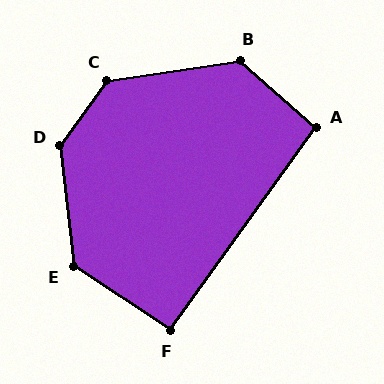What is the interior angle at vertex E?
Approximately 130 degrees (obtuse).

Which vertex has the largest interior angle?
D, at approximately 138 degrees.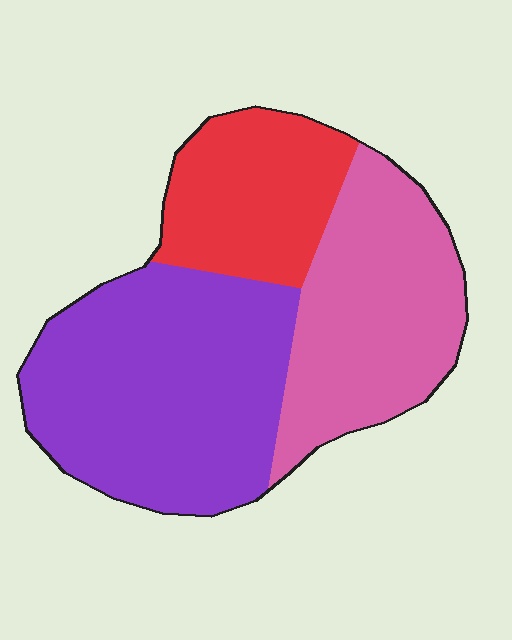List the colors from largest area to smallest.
From largest to smallest: purple, pink, red.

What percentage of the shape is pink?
Pink takes up about one third (1/3) of the shape.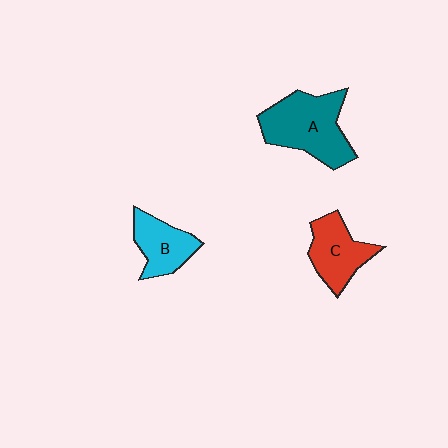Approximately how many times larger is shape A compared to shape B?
Approximately 1.7 times.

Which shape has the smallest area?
Shape B (cyan).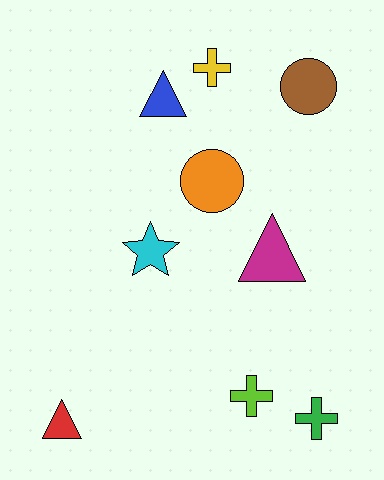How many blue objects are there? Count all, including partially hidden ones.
There is 1 blue object.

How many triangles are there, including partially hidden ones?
There are 3 triangles.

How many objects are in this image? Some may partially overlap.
There are 9 objects.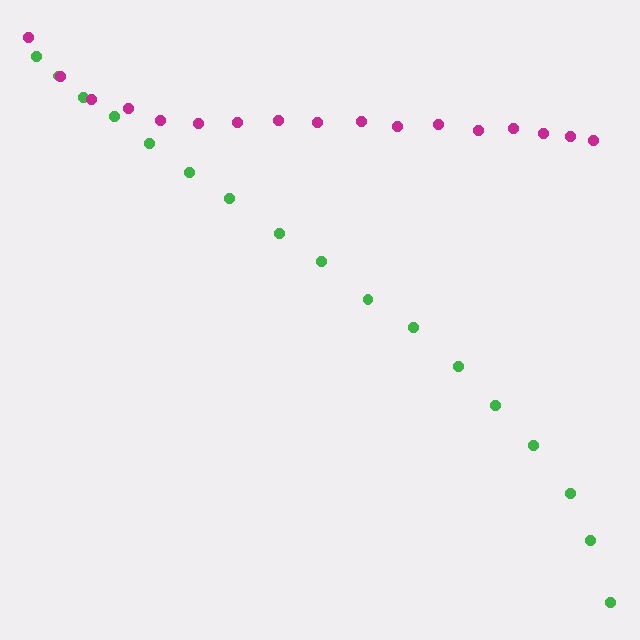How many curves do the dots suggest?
There are 2 distinct paths.